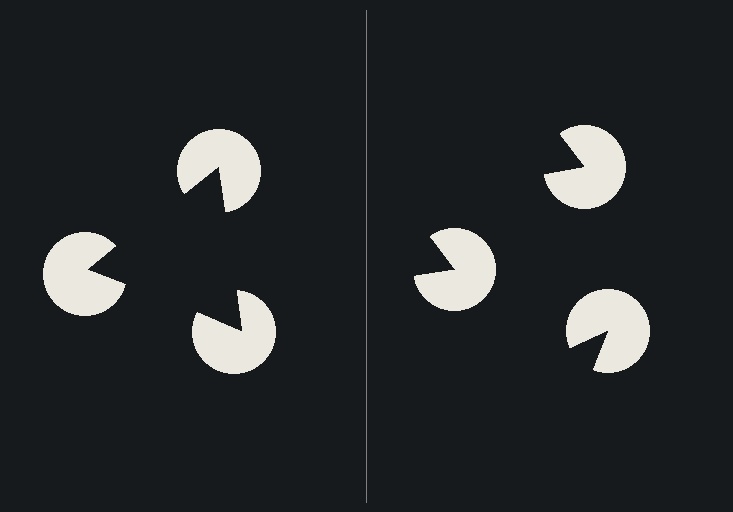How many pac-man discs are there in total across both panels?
6 — 3 on each side.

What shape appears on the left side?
An illusory triangle.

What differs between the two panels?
The pac-man discs are positioned identically on both sides; only the wedge orientations differ. On the left they align to a triangle; on the right they are misaligned.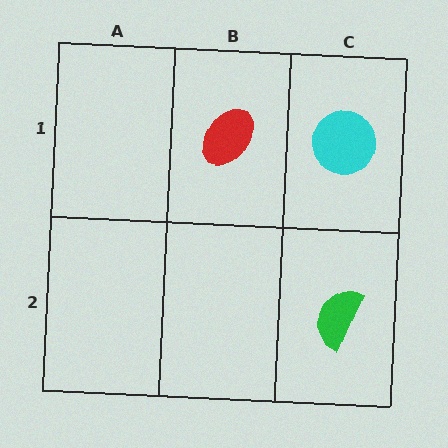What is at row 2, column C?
A green semicircle.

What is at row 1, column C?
A cyan circle.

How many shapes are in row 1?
2 shapes.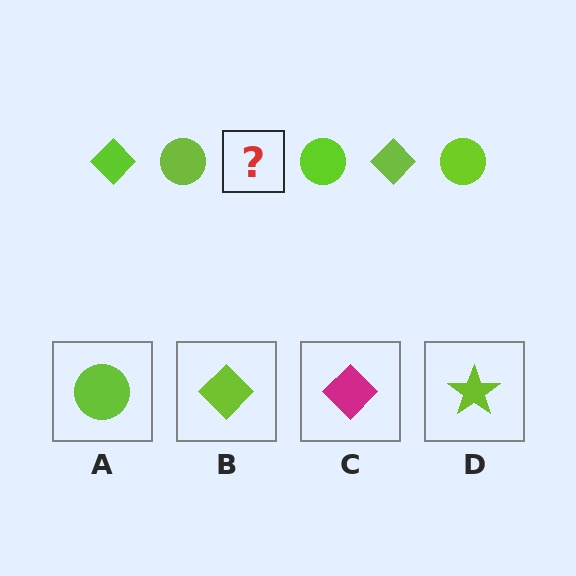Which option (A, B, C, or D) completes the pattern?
B.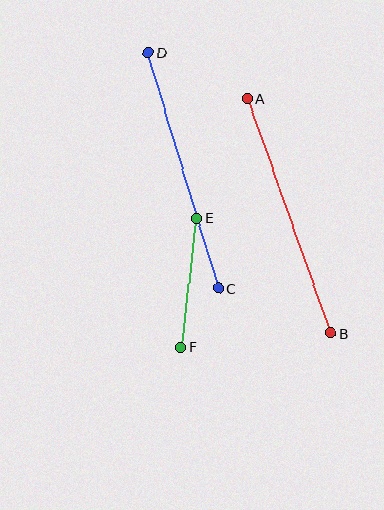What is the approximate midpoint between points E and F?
The midpoint is at approximately (189, 283) pixels.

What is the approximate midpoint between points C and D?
The midpoint is at approximately (184, 171) pixels.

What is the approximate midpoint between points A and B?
The midpoint is at approximately (289, 216) pixels.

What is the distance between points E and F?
The distance is approximately 130 pixels.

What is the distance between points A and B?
The distance is approximately 249 pixels.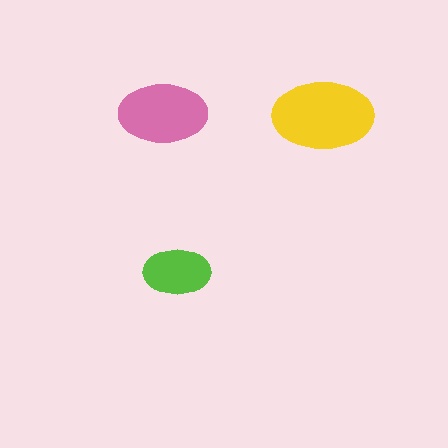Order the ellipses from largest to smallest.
the yellow one, the pink one, the lime one.